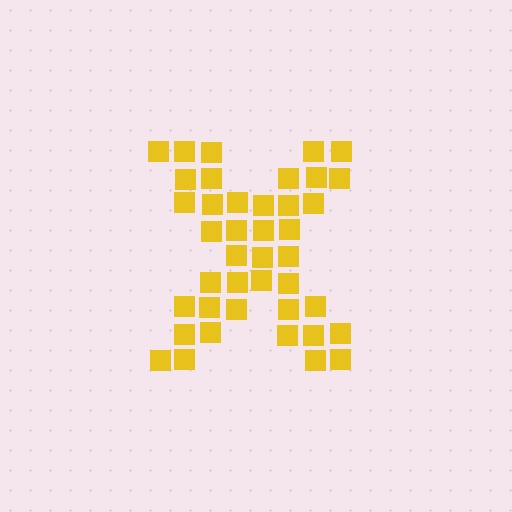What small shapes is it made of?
It is made of small squares.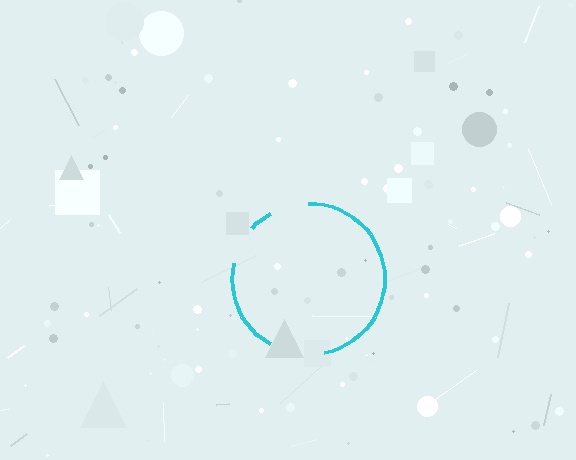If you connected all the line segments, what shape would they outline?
They would outline a circle.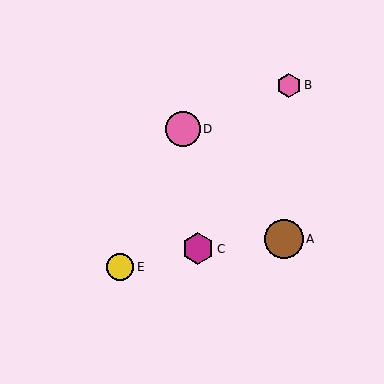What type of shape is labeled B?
Shape B is a pink hexagon.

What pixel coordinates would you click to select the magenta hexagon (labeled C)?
Click at (198, 249) to select the magenta hexagon C.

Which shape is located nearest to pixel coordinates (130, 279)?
The yellow circle (labeled E) at (120, 267) is nearest to that location.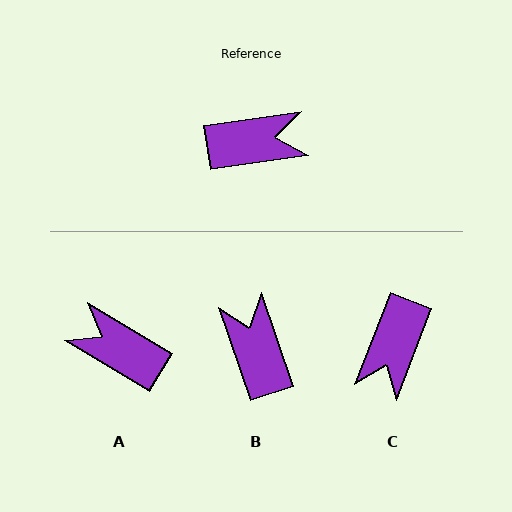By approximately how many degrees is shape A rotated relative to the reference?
Approximately 141 degrees counter-clockwise.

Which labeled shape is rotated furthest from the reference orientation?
A, about 141 degrees away.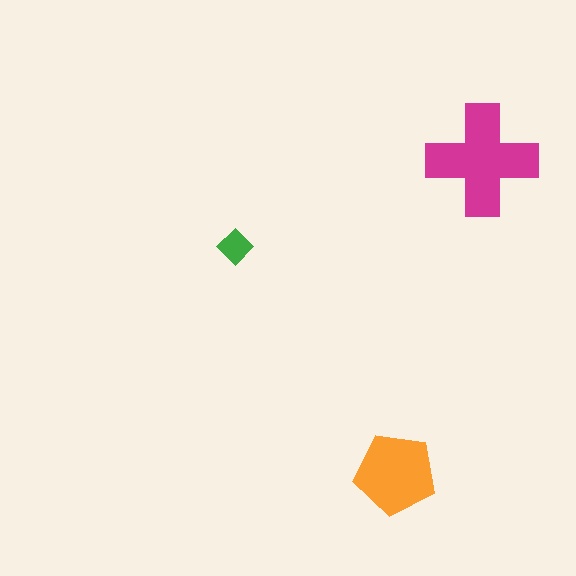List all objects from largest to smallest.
The magenta cross, the orange pentagon, the green diamond.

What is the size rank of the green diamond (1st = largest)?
3rd.